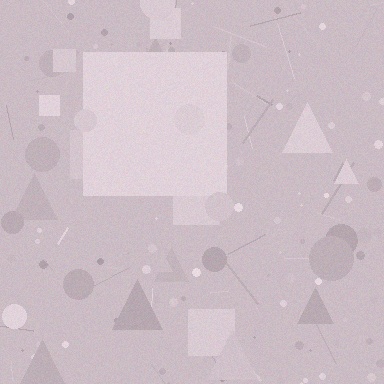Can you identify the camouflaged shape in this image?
The camouflaged shape is a square.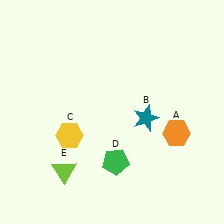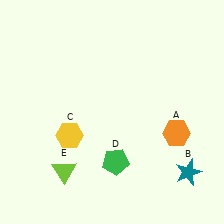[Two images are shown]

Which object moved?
The teal star (B) moved down.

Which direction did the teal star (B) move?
The teal star (B) moved down.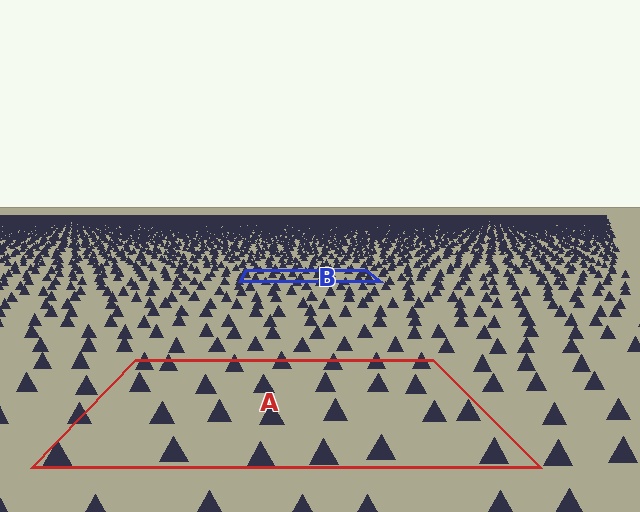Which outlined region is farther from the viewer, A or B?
Region B is farther from the viewer — the texture elements inside it appear smaller and more densely packed.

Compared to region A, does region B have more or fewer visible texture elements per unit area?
Region B has more texture elements per unit area — they are packed more densely because it is farther away.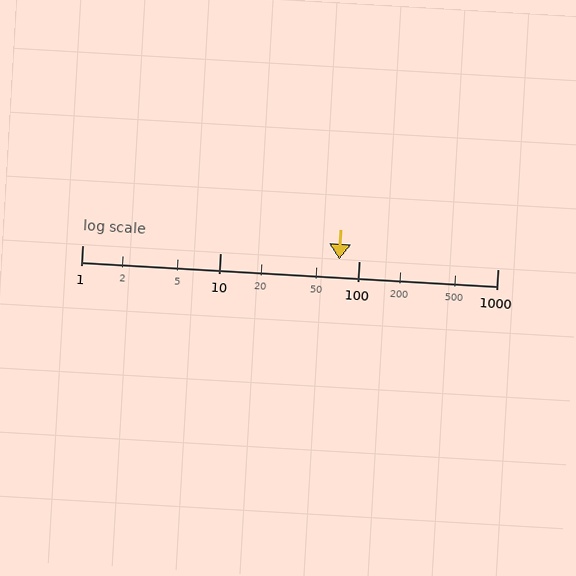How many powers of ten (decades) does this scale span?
The scale spans 3 decades, from 1 to 1000.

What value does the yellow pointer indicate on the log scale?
The pointer indicates approximately 72.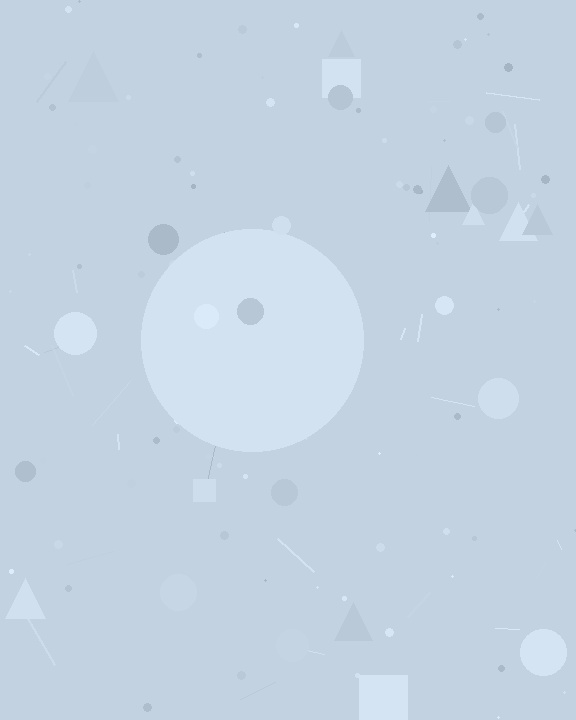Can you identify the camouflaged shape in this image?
The camouflaged shape is a circle.